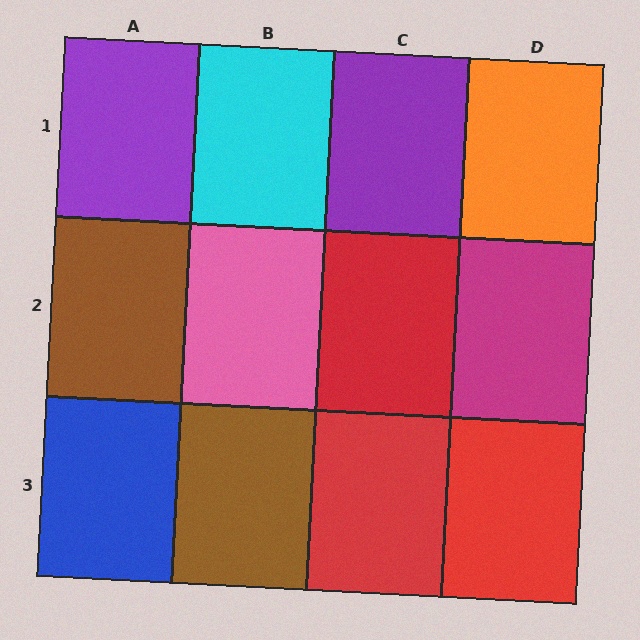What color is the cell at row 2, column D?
Magenta.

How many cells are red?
3 cells are red.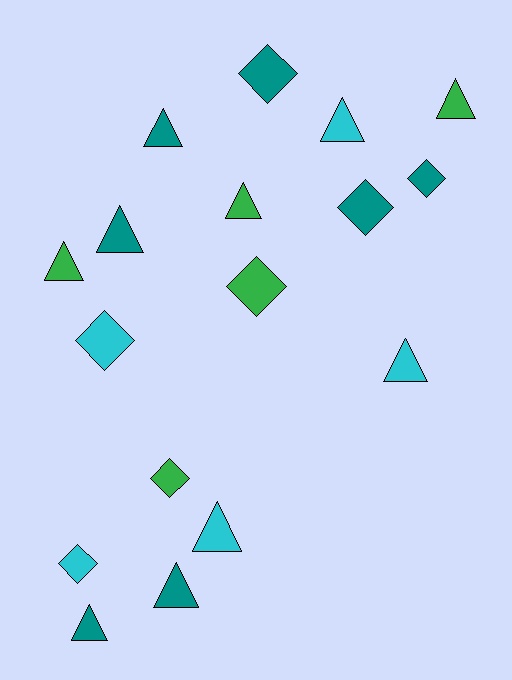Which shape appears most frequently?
Triangle, with 10 objects.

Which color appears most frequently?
Teal, with 7 objects.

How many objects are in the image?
There are 17 objects.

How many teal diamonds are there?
There are 3 teal diamonds.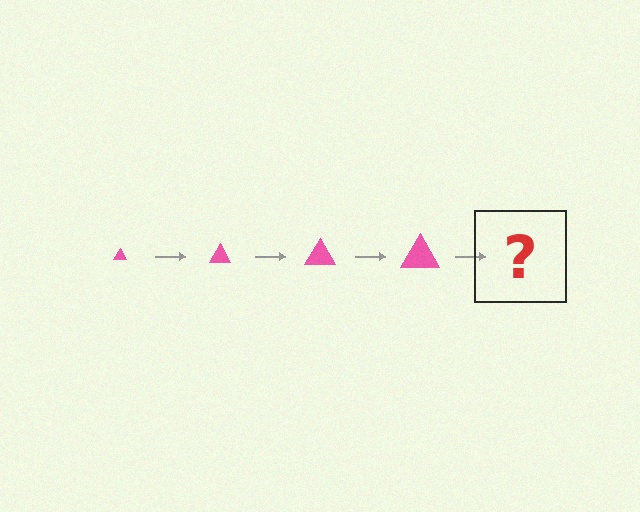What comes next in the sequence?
The next element should be a pink triangle, larger than the previous one.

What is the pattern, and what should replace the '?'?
The pattern is that the triangle gets progressively larger each step. The '?' should be a pink triangle, larger than the previous one.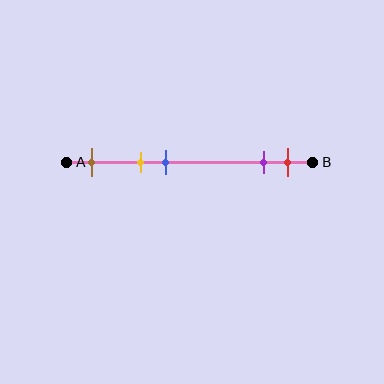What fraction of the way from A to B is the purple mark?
The purple mark is approximately 80% (0.8) of the way from A to B.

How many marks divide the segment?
There are 5 marks dividing the segment.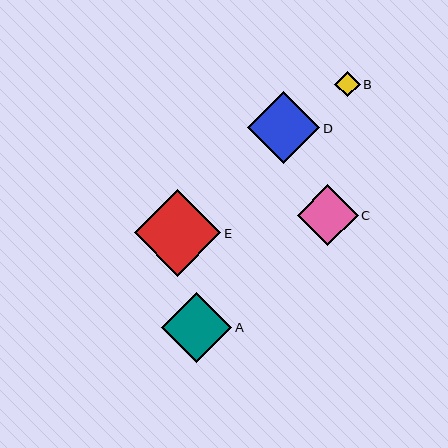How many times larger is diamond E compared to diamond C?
Diamond E is approximately 1.4 times the size of diamond C.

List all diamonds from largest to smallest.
From largest to smallest: E, D, A, C, B.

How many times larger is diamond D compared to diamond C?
Diamond D is approximately 1.2 times the size of diamond C.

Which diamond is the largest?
Diamond E is the largest with a size of approximately 87 pixels.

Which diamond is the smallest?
Diamond B is the smallest with a size of approximately 25 pixels.